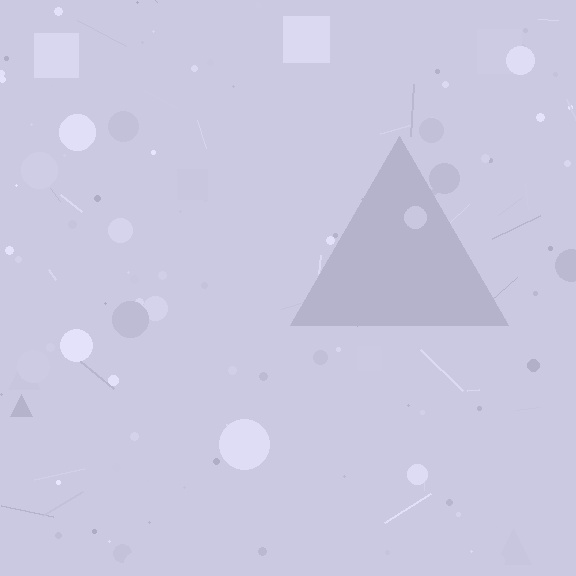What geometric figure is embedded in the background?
A triangle is embedded in the background.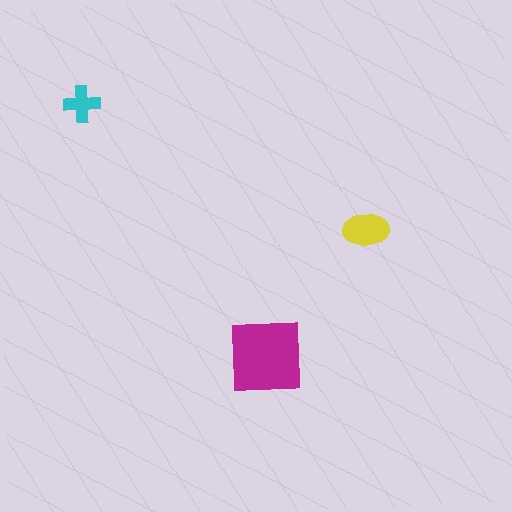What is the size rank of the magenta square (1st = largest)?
1st.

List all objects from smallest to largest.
The cyan cross, the yellow ellipse, the magenta square.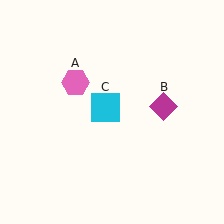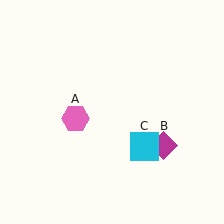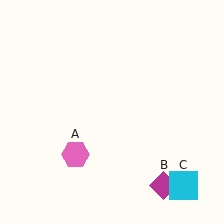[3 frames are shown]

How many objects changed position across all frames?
3 objects changed position: pink hexagon (object A), magenta diamond (object B), cyan square (object C).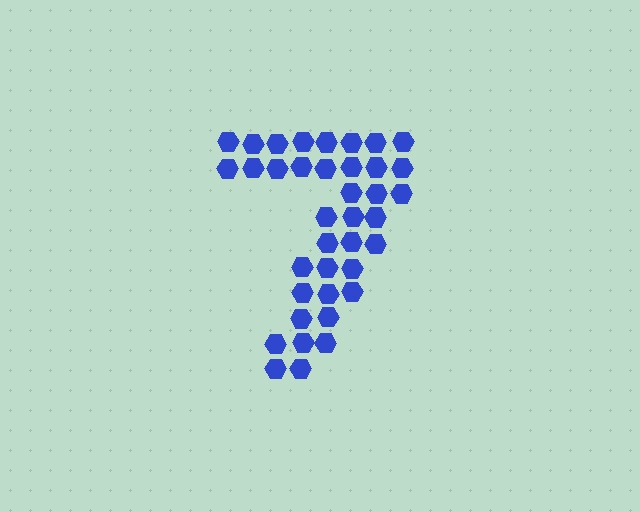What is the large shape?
The large shape is the digit 7.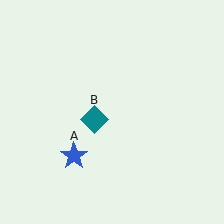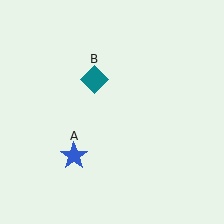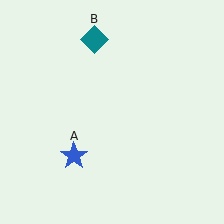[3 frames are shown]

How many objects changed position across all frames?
1 object changed position: teal diamond (object B).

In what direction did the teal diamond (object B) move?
The teal diamond (object B) moved up.